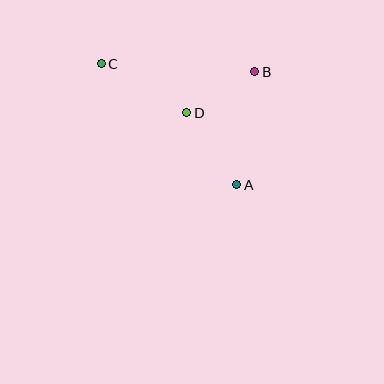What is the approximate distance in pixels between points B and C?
The distance between B and C is approximately 154 pixels.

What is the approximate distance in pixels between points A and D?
The distance between A and D is approximately 88 pixels.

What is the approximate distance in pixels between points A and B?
The distance between A and B is approximately 115 pixels.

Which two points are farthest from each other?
Points A and C are farthest from each other.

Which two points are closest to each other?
Points B and D are closest to each other.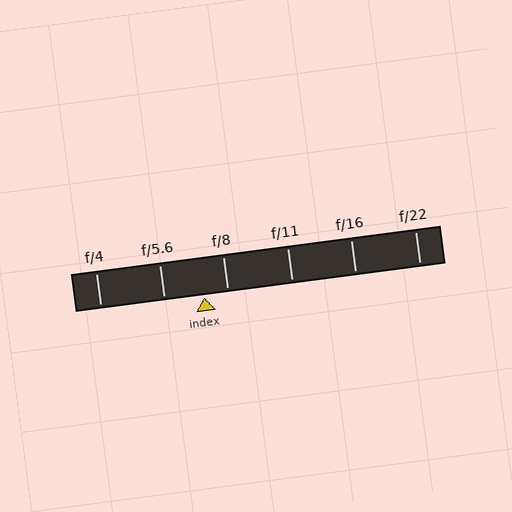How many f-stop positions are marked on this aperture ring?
There are 6 f-stop positions marked.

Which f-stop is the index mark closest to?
The index mark is closest to f/8.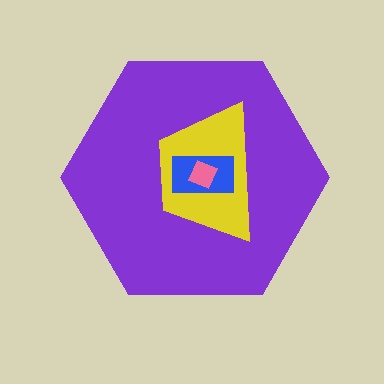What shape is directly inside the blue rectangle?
The pink diamond.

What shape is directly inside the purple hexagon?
The yellow trapezoid.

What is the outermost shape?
The purple hexagon.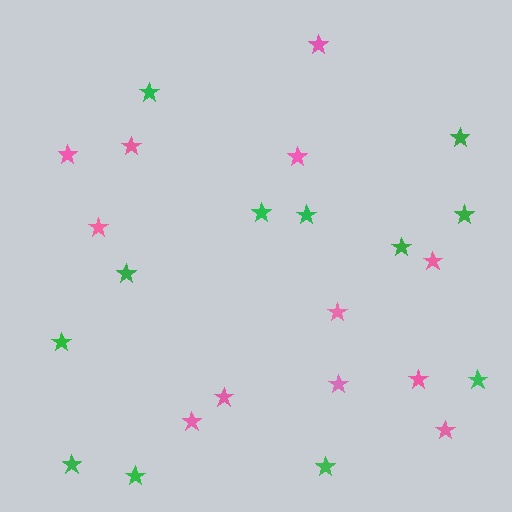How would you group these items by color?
There are 2 groups: one group of green stars (12) and one group of pink stars (12).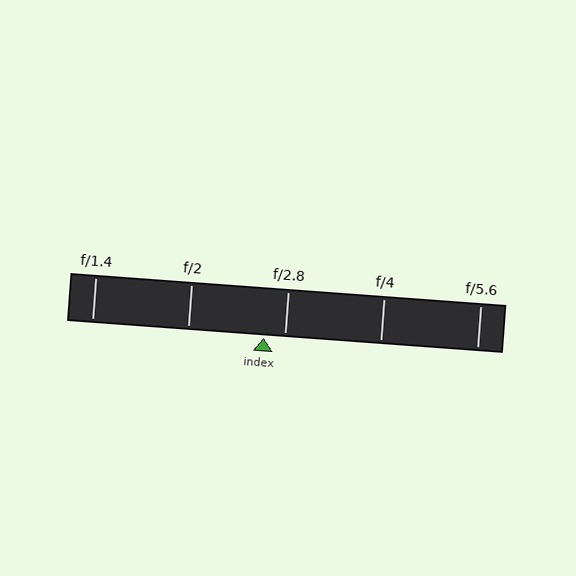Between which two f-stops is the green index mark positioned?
The index mark is between f/2 and f/2.8.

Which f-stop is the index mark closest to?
The index mark is closest to f/2.8.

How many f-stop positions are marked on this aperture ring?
There are 5 f-stop positions marked.